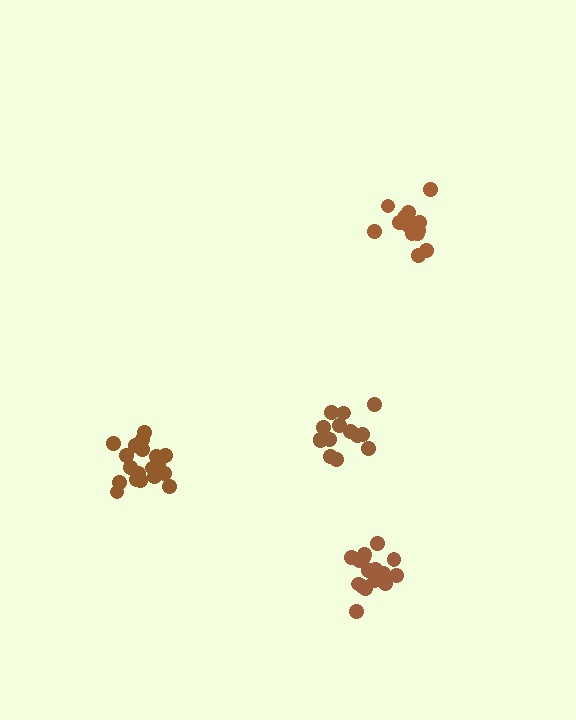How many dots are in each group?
Group 1: 15 dots, Group 2: 19 dots, Group 3: 14 dots, Group 4: 17 dots (65 total).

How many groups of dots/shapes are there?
There are 4 groups.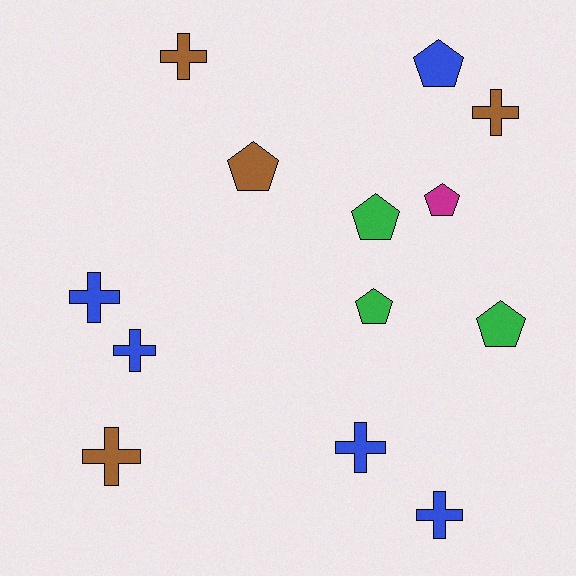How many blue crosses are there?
There are 4 blue crosses.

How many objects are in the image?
There are 13 objects.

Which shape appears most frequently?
Cross, with 7 objects.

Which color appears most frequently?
Blue, with 5 objects.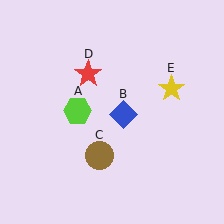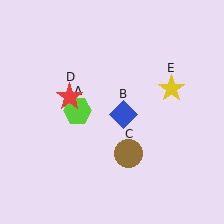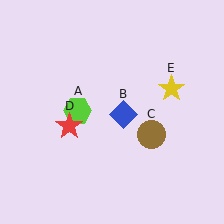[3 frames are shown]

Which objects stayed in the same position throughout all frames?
Lime hexagon (object A) and blue diamond (object B) and yellow star (object E) remained stationary.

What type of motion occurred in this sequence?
The brown circle (object C), red star (object D) rotated counterclockwise around the center of the scene.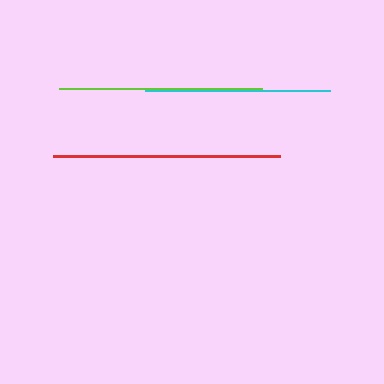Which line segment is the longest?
The red line is the longest at approximately 227 pixels.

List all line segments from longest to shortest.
From longest to shortest: red, lime, cyan.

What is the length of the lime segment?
The lime segment is approximately 203 pixels long.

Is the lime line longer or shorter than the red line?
The red line is longer than the lime line.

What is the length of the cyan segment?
The cyan segment is approximately 185 pixels long.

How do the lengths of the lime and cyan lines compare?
The lime and cyan lines are approximately the same length.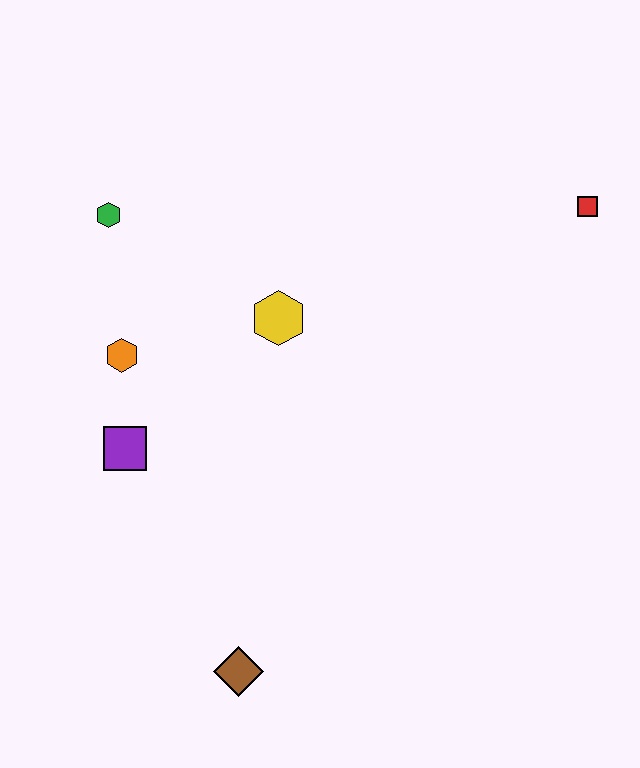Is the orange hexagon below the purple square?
No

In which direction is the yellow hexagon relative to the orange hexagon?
The yellow hexagon is to the right of the orange hexagon.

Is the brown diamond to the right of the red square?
No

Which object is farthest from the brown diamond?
The red square is farthest from the brown diamond.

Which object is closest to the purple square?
The orange hexagon is closest to the purple square.